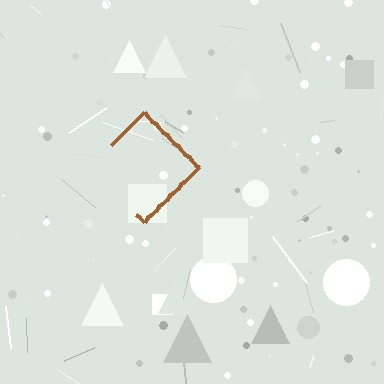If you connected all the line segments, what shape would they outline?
They would outline a diamond.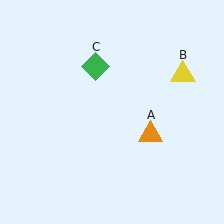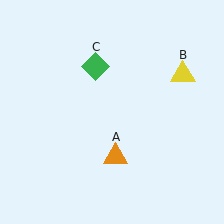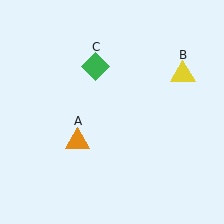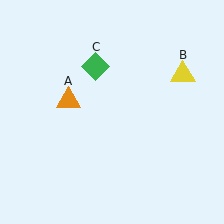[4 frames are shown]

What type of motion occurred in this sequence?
The orange triangle (object A) rotated clockwise around the center of the scene.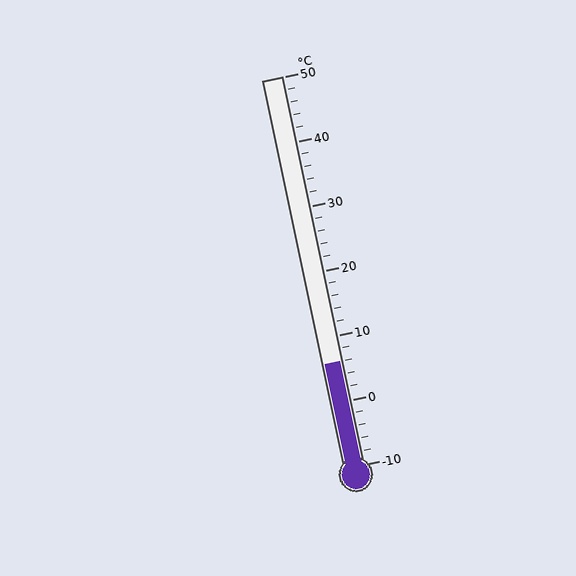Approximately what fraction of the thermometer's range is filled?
The thermometer is filled to approximately 25% of its range.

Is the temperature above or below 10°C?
The temperature is below 10°C.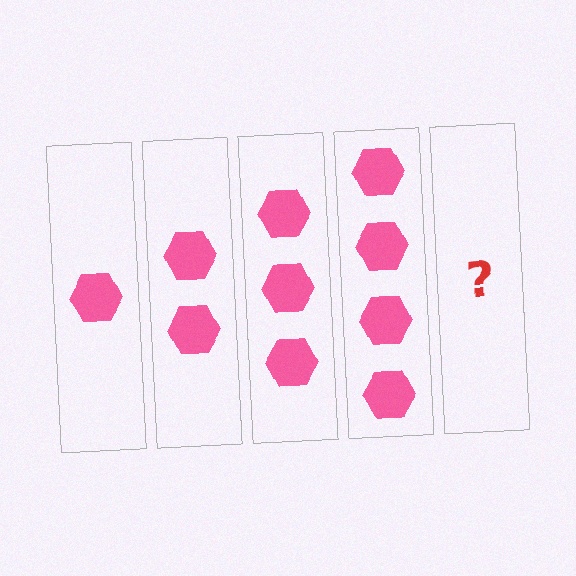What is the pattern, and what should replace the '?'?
The pattern is that each step adds one more hexagon. The '?' should be 5 hexagons.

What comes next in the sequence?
The next element should be 5 hexagons.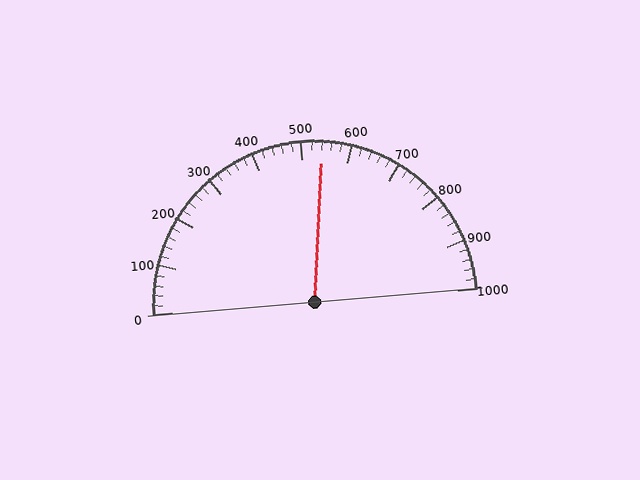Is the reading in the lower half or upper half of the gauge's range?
The reading is in the upper half of the range (0 to 1000).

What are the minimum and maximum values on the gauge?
The gauge ranges from 0 to 1000.